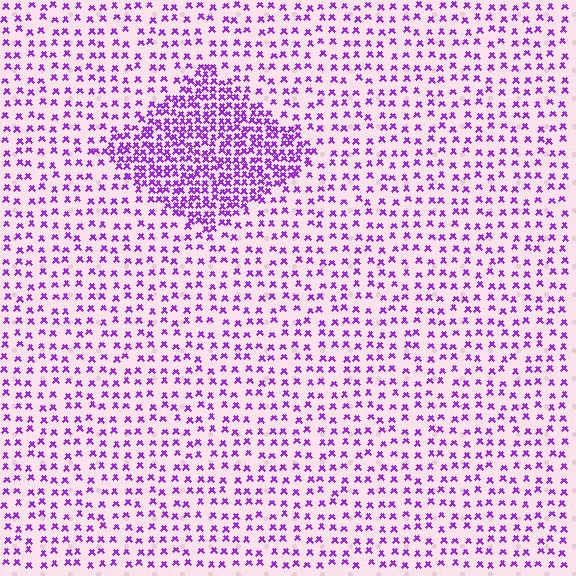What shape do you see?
I see a diamond.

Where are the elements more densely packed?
The elements are more densely packed inside the diamond boundary.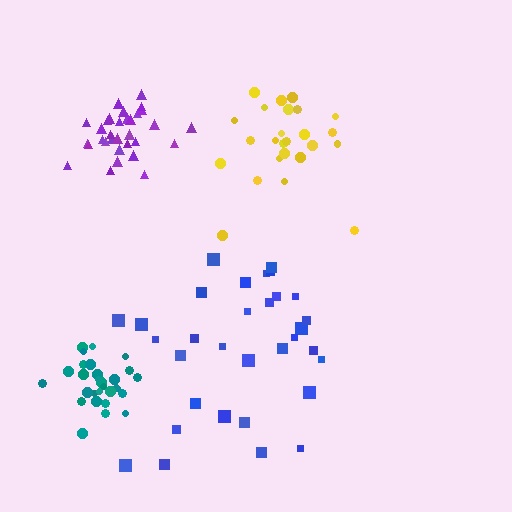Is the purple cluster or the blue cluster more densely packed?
Purple.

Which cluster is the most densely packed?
Teal.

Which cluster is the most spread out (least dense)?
Blue.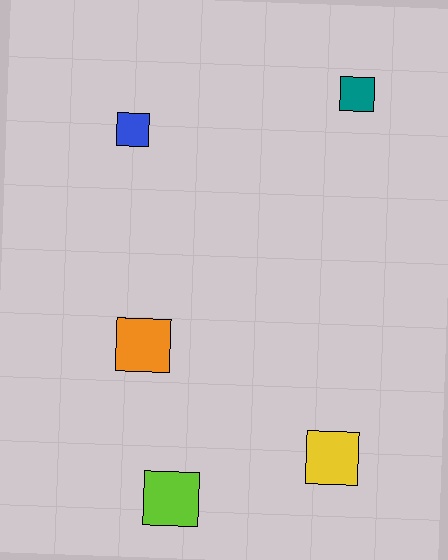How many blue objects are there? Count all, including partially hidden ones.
There is 1 blue object.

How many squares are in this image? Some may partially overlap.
There are 5 squares.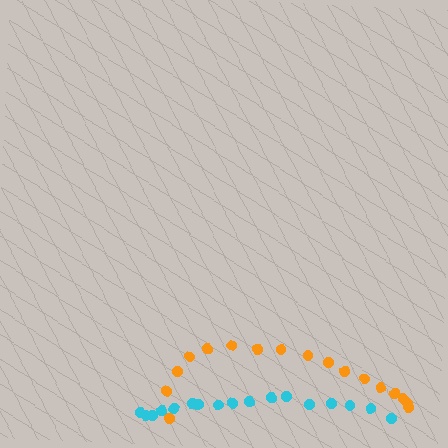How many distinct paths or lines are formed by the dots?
There are 2 distinct paths.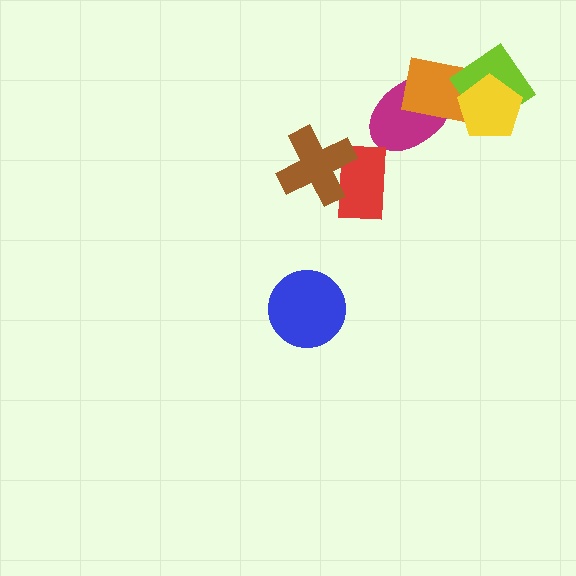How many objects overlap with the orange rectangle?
3 objects overlap with the orange rectangle.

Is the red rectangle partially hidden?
Yes, it is partially covered by another shape.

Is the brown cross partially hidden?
No, no other shape covers it.